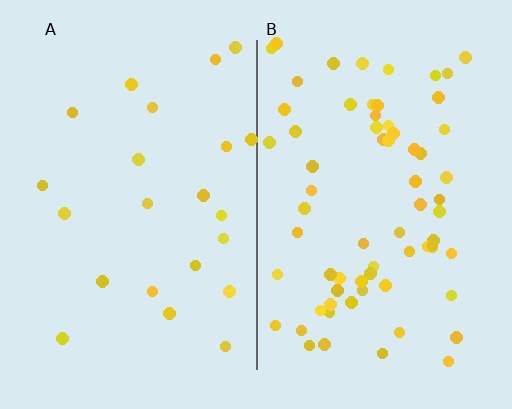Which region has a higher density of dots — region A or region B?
B (the right).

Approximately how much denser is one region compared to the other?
Approximately 3.1× — region B over region A.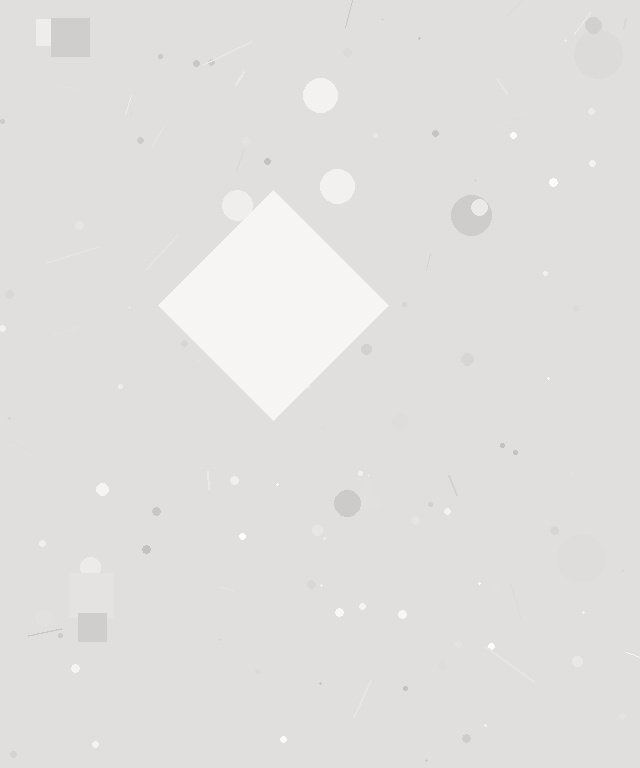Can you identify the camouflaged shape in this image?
The camouflaged shape is a diamond.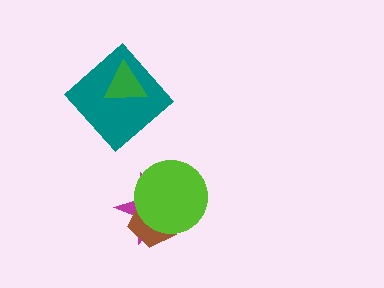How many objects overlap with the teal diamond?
1 object overlaps with the teal diamond.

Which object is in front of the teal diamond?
The green triangle is in front of the teal diamond.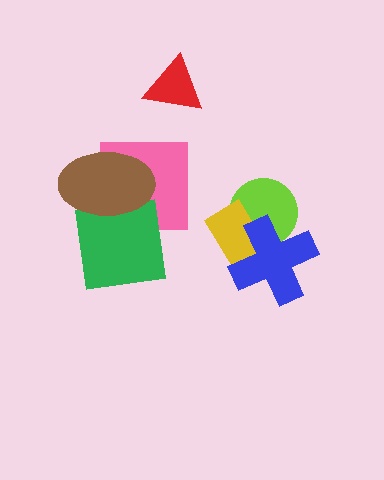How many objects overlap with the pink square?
2 objects overlap with the pink square.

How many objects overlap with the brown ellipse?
2 objects overlap with the brown ellipse.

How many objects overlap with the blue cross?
2 objects overlap with the blue cross.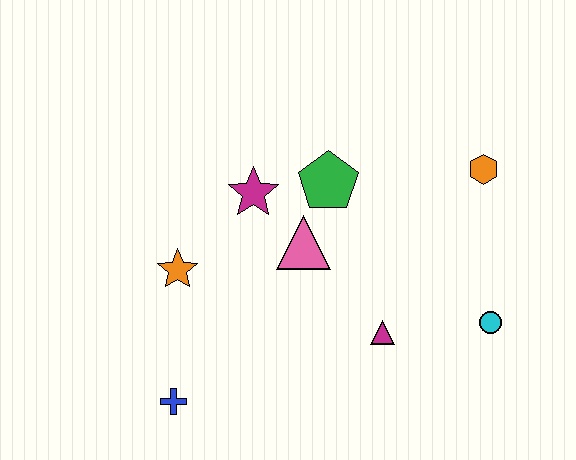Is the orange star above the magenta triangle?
Yes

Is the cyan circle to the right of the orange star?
Yes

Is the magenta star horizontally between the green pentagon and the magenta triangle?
No